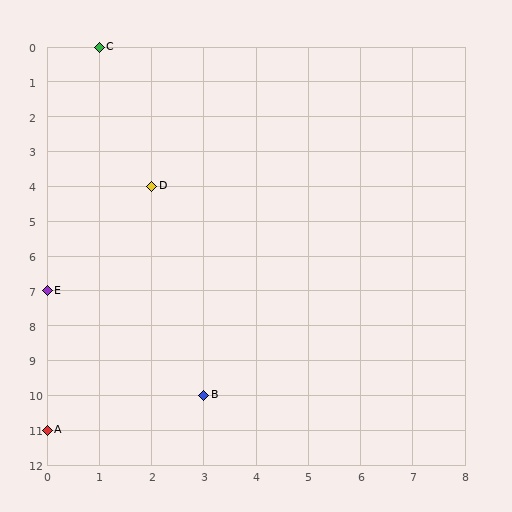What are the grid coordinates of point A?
Point A is at grid coordinates (0, 11).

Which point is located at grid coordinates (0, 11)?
Point A is at (0, 11).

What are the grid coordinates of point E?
Point E is at grid coordinates (0, 7).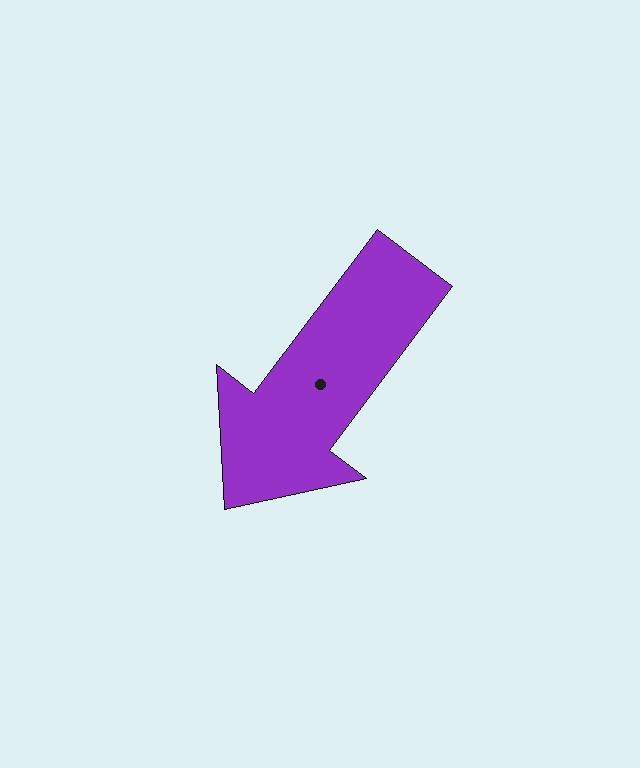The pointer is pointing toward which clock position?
Roughly 7 o'clock.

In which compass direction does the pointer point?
Southwest.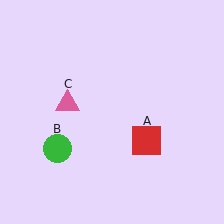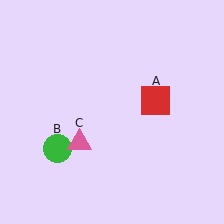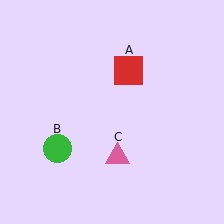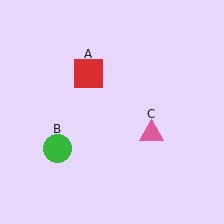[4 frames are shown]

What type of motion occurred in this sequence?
The red square (object A), pink triangle (object C) rotated counterclockwise around the center of the scene.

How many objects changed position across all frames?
2 objects changed position: red square (object A), pink triangle (object C).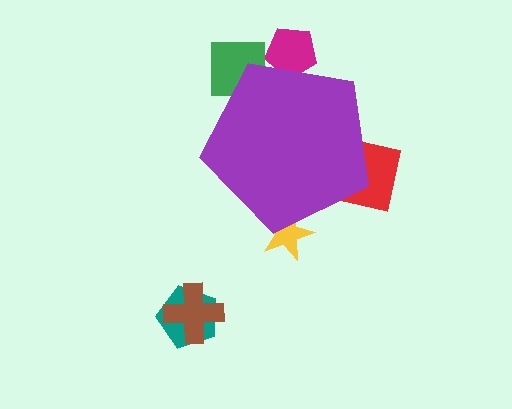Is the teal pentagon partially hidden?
No, the teal pentagon is fully visible.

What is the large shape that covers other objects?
A purple pentagon.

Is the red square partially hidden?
Yes, the red square is partially hidden behind the purple pentagon.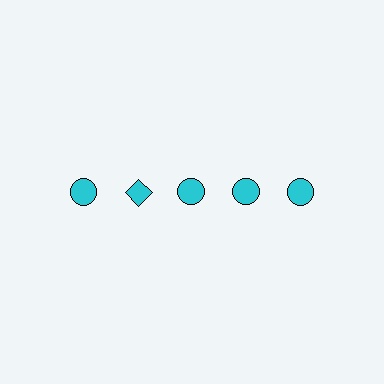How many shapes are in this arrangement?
There are 5 shapes arranged in a grid pattern.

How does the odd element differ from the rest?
It has a different shape: diamond instead of circle.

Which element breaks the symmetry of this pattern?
The cyan diamond in the top row, second from left column breaks the symmetry. All other shapes are cyan circles.